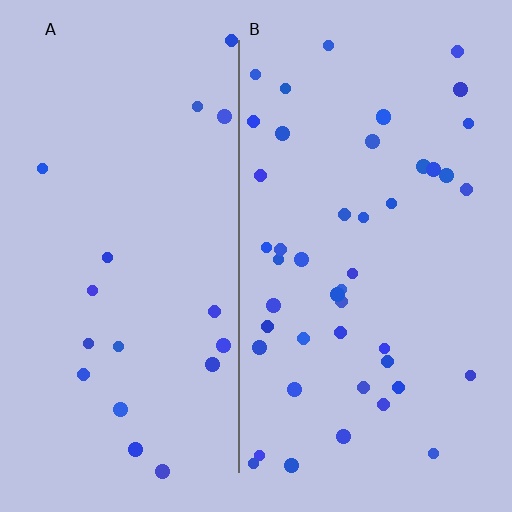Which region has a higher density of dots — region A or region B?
B (the right).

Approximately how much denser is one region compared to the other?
Approximately 2.5× — region B over region A.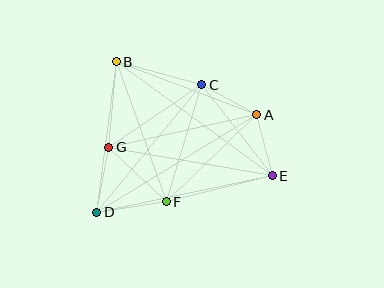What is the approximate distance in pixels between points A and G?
The distance between A and G is approximately 152 pixels.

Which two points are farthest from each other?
Points B and E are farthest from each other.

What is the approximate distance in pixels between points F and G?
The distance between F and G is approximately 79 pixels.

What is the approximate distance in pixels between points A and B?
The distance between A and B is approximately 150 pixels.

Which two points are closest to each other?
Points A and C are closest to each other.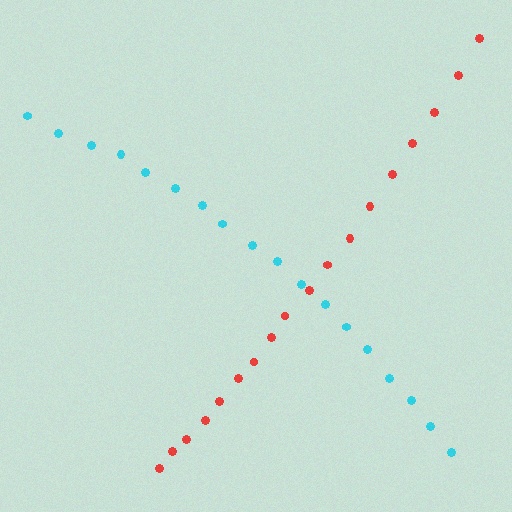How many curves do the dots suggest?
There are 2 distinct paths.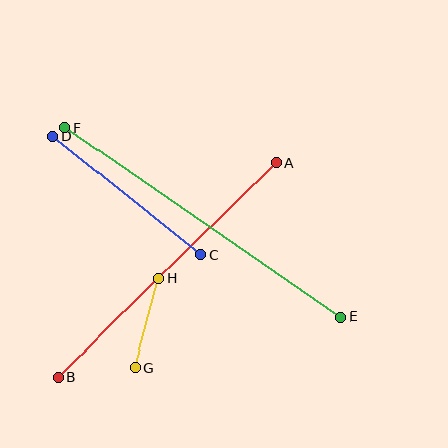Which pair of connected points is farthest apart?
Points E and F are farthest apart.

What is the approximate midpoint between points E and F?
The midpoint is at approximately (203, 222) pixels.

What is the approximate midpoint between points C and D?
The midpoint is at approximately (127, 195) pixels.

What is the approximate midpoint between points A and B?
The midpoint is at approximately (167, 270) pixels.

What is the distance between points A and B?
The distance is approximately 306 pixels.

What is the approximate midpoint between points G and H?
The midpoint is at approximately (147, 323) pixels.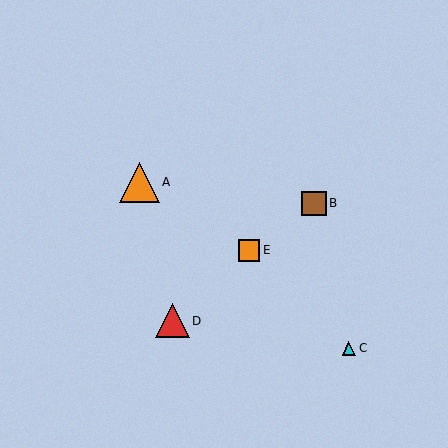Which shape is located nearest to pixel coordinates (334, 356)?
The cyan triangle (labeled C) at (349, 348) is nearest to that location.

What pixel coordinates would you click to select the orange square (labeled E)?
Click at (249, 250) to select the orange square E.